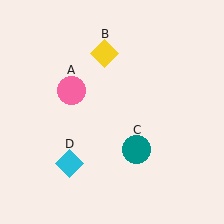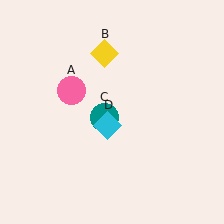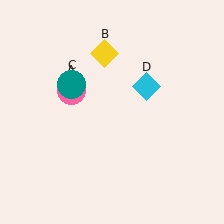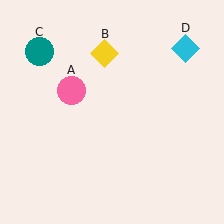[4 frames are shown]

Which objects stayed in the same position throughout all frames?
Pink circle (object A) and yellow diamond (object B) remained stationary.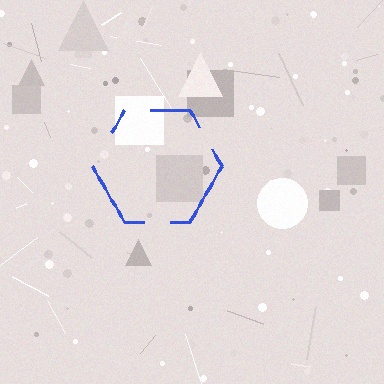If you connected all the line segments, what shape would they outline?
They would outline a hexagon.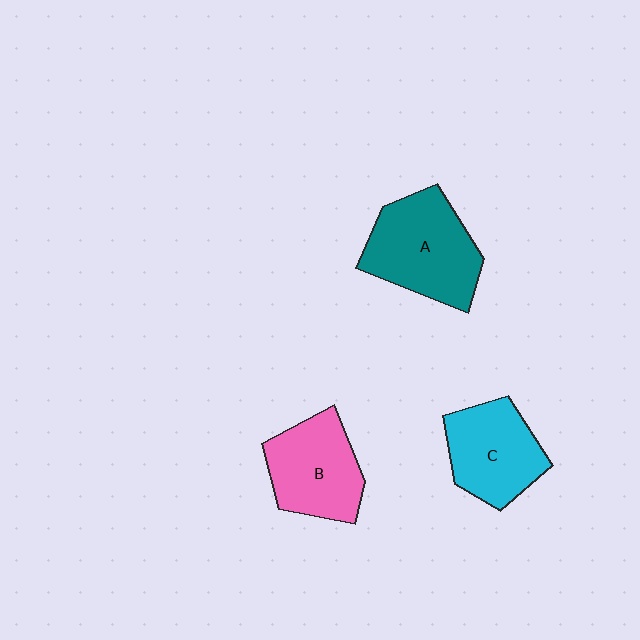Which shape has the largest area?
Shape A (teal).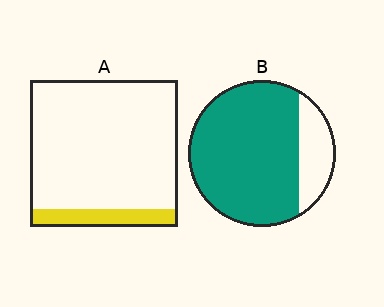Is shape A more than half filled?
No.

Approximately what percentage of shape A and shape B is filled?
A is approximately 10% and B is approximately 80%.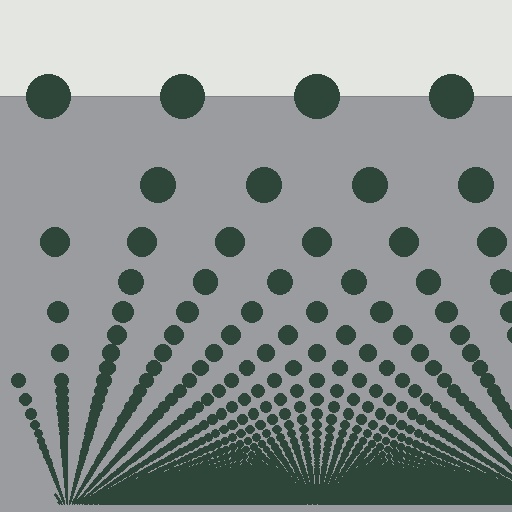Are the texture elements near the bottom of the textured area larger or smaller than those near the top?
Smaller. The gradient is inverted — elements near the bottom are smaller and denser.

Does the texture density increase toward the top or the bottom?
Density increases toward the bottom.